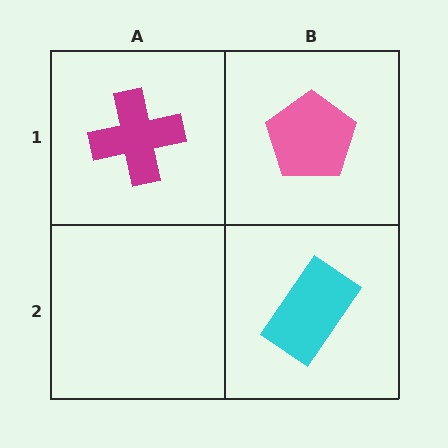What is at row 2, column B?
A cyan rectangle.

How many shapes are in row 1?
2 shapes.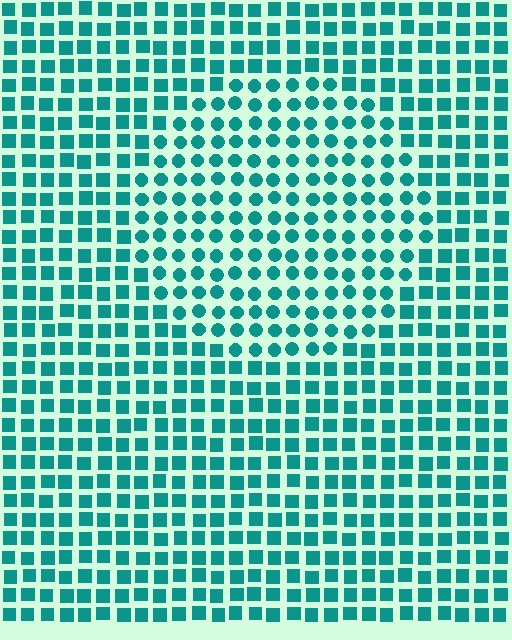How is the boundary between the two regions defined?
The boundary is defined by a change in element shape: circles inside vs. squares outside. All elements share the same color and spacing.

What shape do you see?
I see a circle.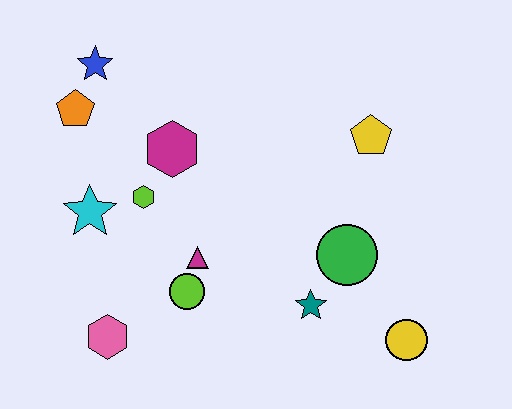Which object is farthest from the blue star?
The yellow circle is farthest from the blue star.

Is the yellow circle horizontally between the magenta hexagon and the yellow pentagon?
No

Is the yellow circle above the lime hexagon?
No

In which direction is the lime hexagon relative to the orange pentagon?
The lime hexagon is below the orange pentagon.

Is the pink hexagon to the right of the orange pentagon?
Yes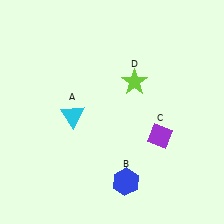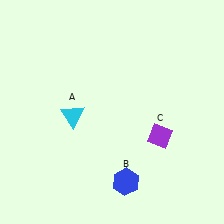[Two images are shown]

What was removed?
The lime star (D) was removed in Image 2.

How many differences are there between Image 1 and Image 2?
There is 1 difference between the two images.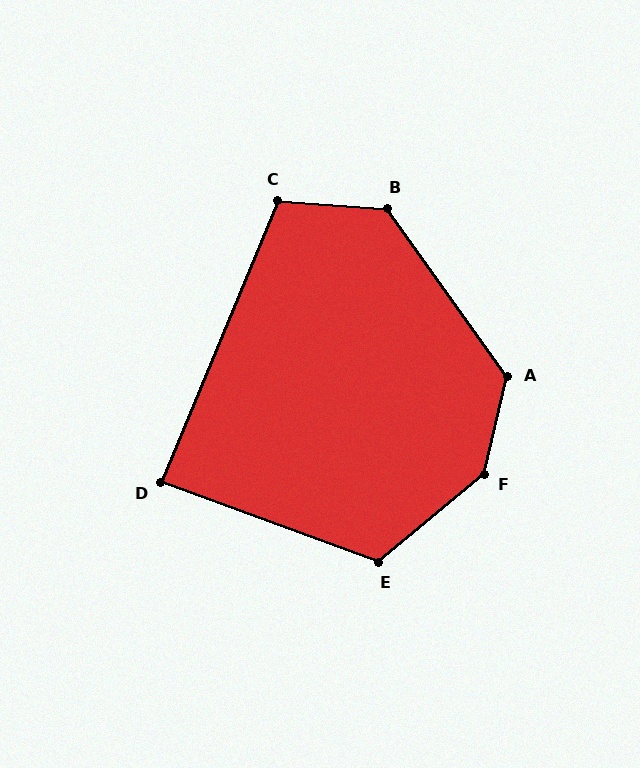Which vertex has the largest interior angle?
F, at approximately 143 degrees.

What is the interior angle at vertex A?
Approximately 131 degrees (obtuse).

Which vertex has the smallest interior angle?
D, at approximately 87 degrees.